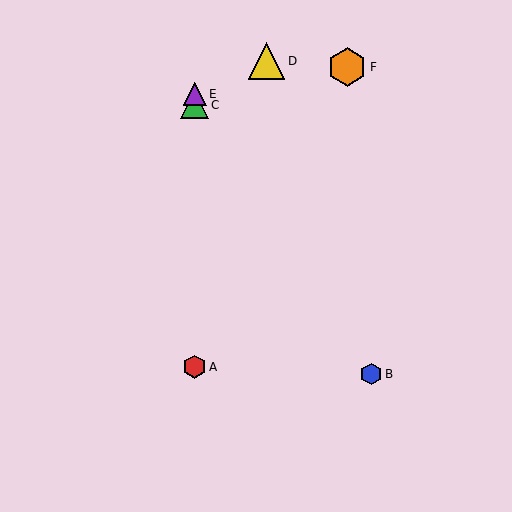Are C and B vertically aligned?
No, C is at x≈195 and B is at x≈371.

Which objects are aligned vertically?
Objects A, C, E are aligned vertically.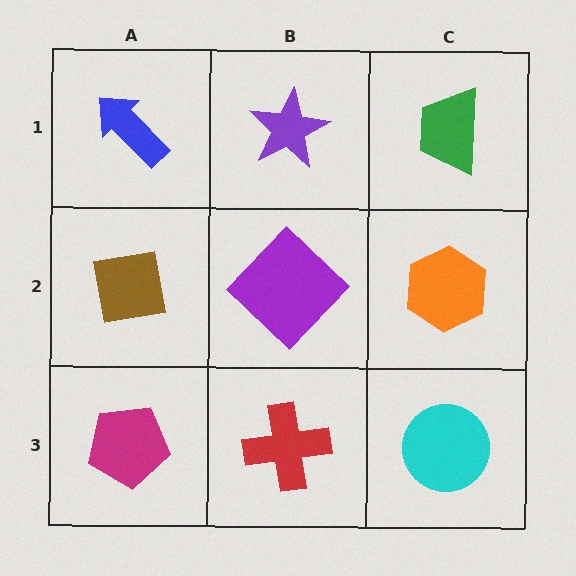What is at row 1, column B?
A purple star.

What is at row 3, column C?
A cyan circle.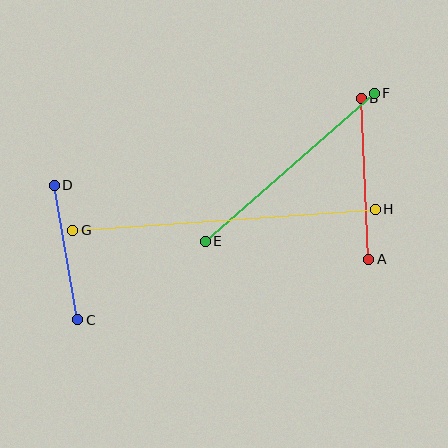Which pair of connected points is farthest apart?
Points G and H are farthest apart.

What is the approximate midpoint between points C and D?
The midpoint is at approximately (66, 253) pixels.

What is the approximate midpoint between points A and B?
The midpoint is at approximately (365, 179) pixels.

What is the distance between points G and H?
The distance is approximately 303 pixels.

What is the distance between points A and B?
The distance is approximately 161 pixels.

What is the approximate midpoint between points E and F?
The midpoint is at approximately (290, 167) pixels.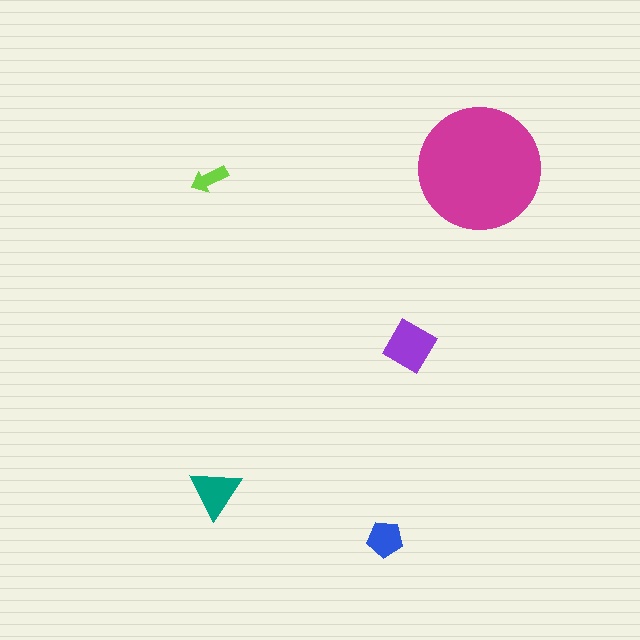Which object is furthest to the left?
The lime arrow is leftmost.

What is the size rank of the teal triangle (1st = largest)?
3rd.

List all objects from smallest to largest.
The lime arrow, the blue pentagon, the teal triangle, the purple diamond, the magenta circle.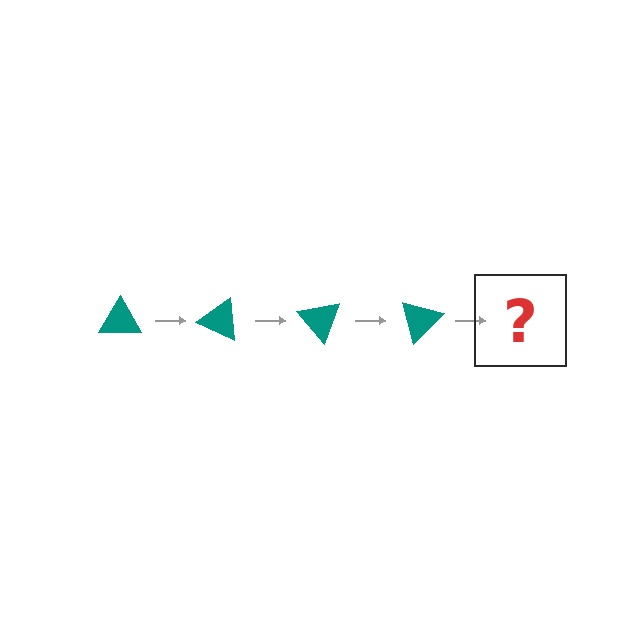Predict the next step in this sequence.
The next step is a teal triangle rotated 100 degrees.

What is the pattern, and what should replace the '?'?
The pattern is that the triangle rotates 25 degrees each step. The '?' should be a teal triangle rotated 100 degrees.